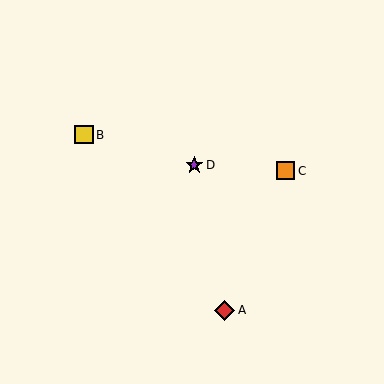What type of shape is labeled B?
Shape B is a yellow square.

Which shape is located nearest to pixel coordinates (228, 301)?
The red diamond (labeled A) at (225, 310) is nearest to that location.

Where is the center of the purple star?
The center of the purple star is at (194, 165).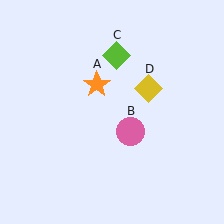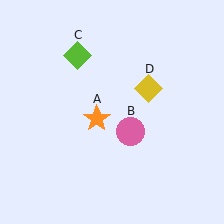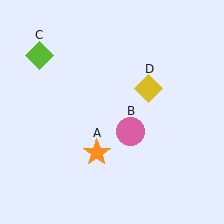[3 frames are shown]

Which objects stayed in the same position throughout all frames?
Pink circle (object B) and yellow diamond (object D) remained stationary.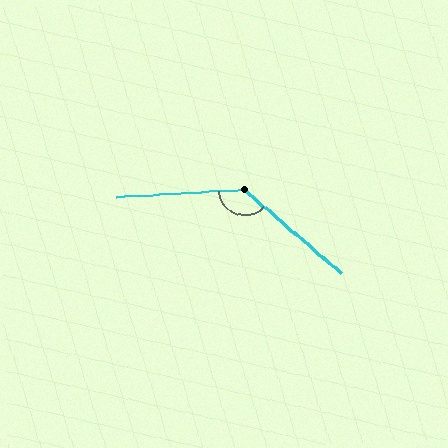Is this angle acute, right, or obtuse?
It is obtuse.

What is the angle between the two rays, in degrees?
Approximately 136 degrees.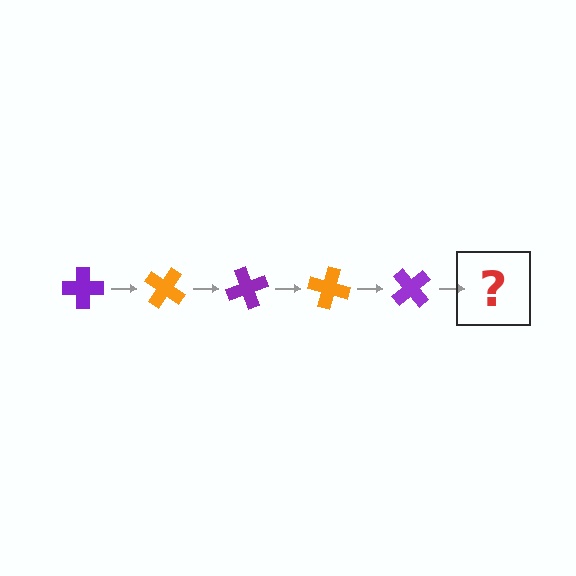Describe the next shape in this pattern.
It should be an orange cross, rotated 175 degrees from the start.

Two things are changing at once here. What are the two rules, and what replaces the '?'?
The two rules are that it rotates 35 degrees each step and the color cycles through purple and orange. The '?' should be an orange cross, rotated 175 degrees from the start.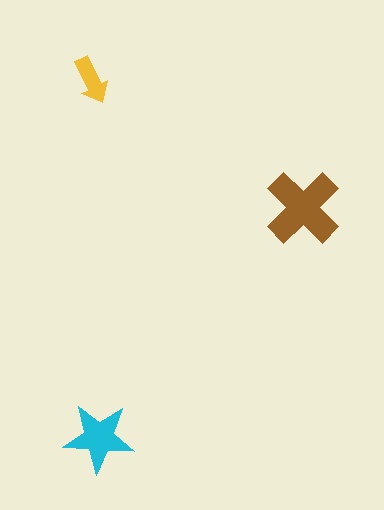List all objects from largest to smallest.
The brown cross, the cyan star, the yellow arrow.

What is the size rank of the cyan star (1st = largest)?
2nd.